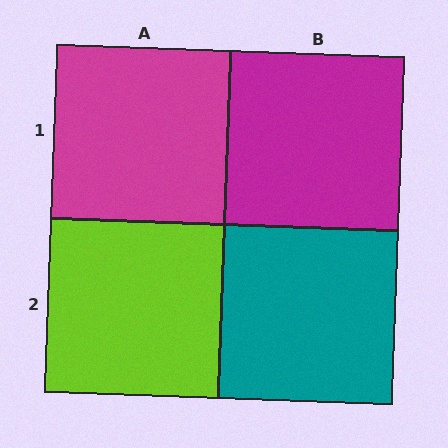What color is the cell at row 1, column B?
Magenta.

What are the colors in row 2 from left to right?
Lime, teal.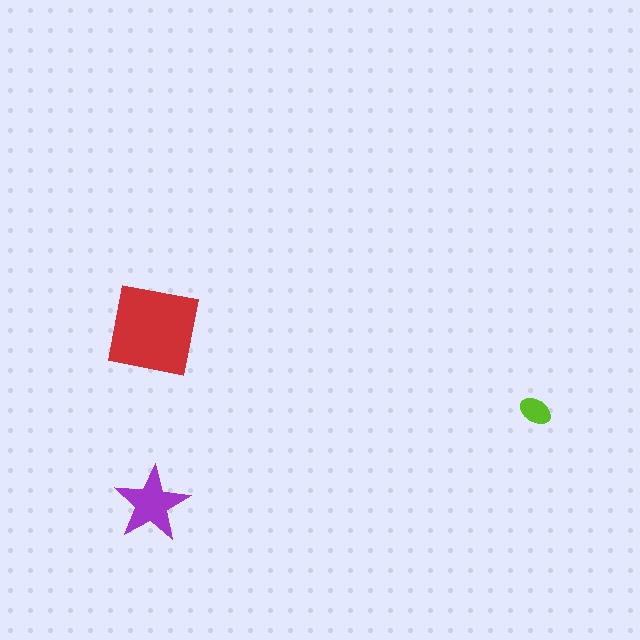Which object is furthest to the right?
The lime ellipse is rightmost.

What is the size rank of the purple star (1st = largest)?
2nd.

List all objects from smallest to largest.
The lime ellipse, the purple star, the red square.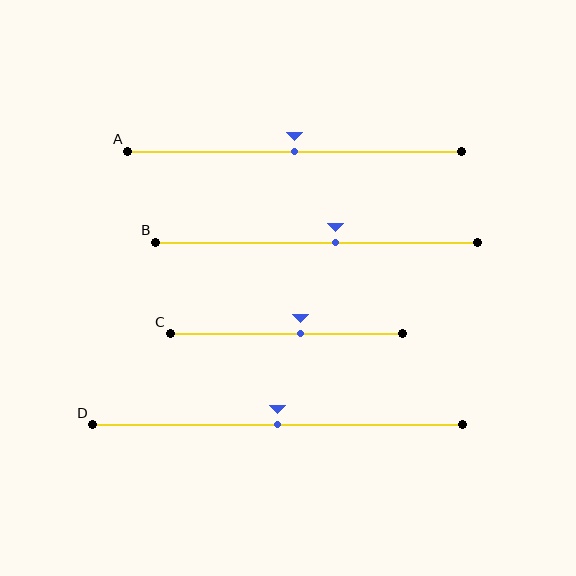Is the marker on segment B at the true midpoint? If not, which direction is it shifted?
No, the marker on segment B is shifted to the right by about 6% of the segment length.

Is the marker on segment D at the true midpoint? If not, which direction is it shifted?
Yes, the marker on segment D is at the true midpoint.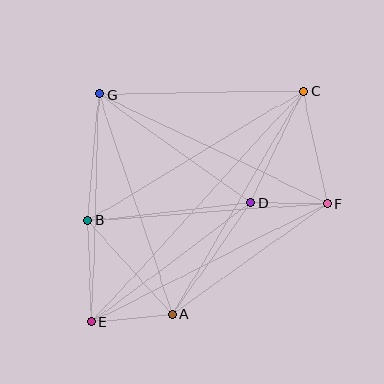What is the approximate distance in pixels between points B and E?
The distance between B and E is approximately 101 pixels.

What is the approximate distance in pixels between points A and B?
The distance between A and B is approximately 126 pixels.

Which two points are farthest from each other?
Points C and E are farthest from each other.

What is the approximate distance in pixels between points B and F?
The distance between B and F is approximately 240 pixels.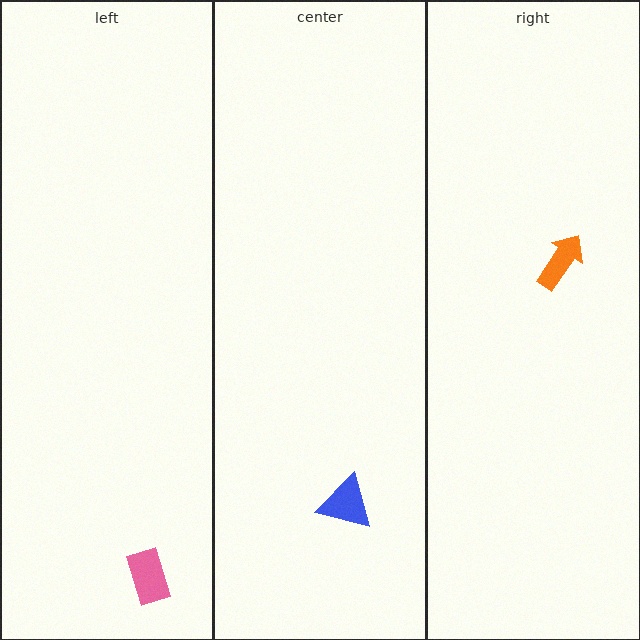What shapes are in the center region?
The blue triangle.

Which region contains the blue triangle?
The center region.